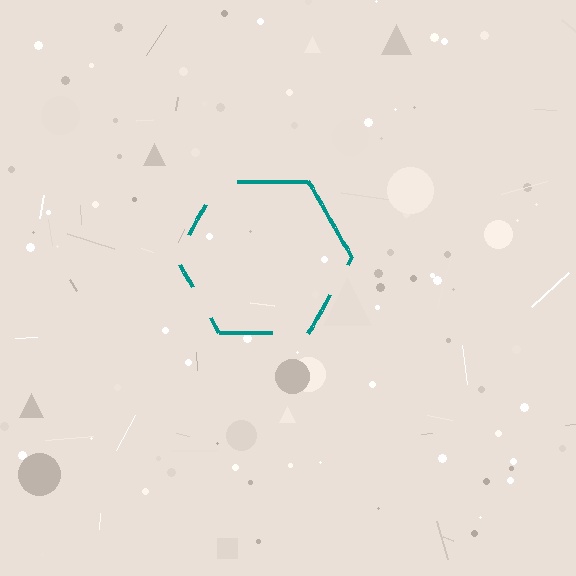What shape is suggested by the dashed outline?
The dashed outline suggests a hexagon.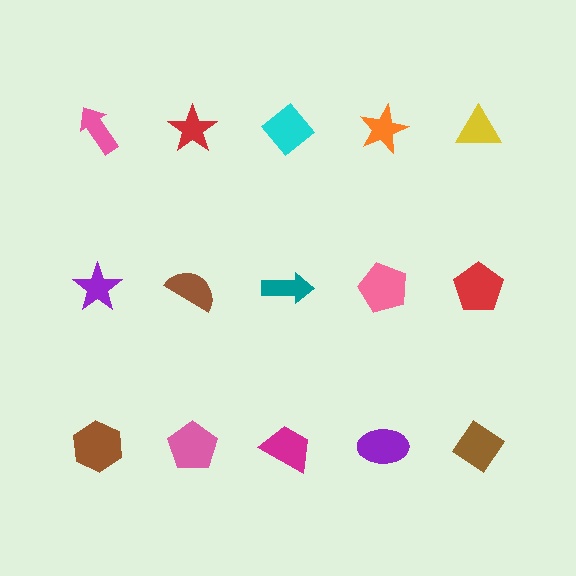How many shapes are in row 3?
5 shapes.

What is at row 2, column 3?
A teal arrow.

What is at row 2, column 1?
A purple star.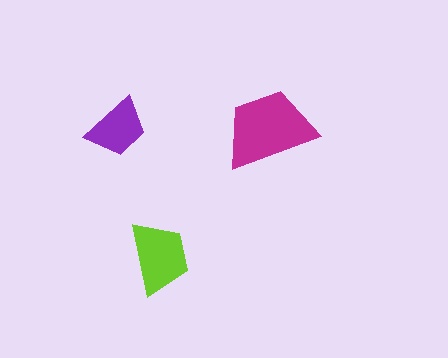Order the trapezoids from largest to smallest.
the magenta one, the lime one, the purple one.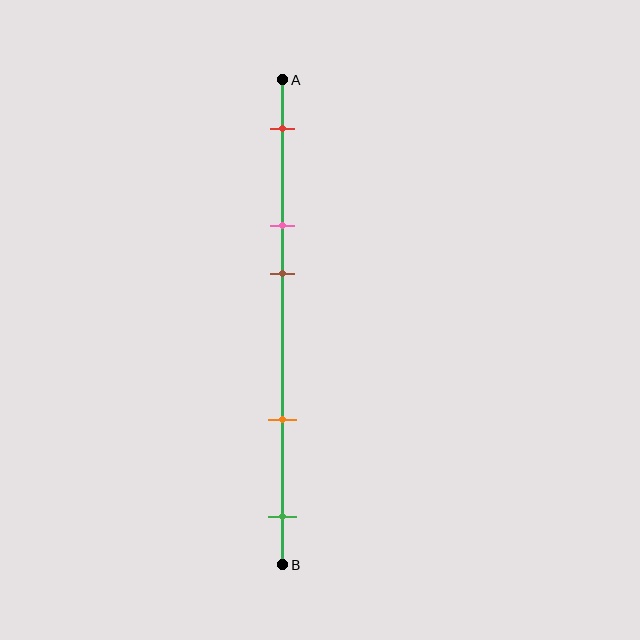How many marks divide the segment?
There are 5 marks dividing the segment.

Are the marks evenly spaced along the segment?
No, the marks are not evenly spaced.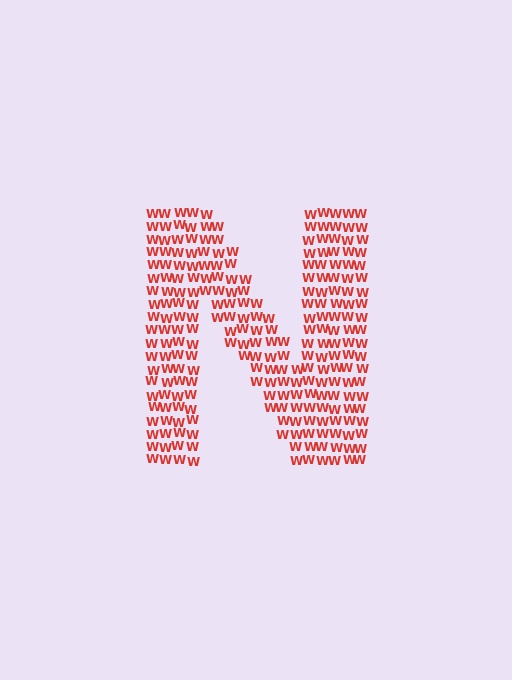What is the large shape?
The large shape is the letter N.